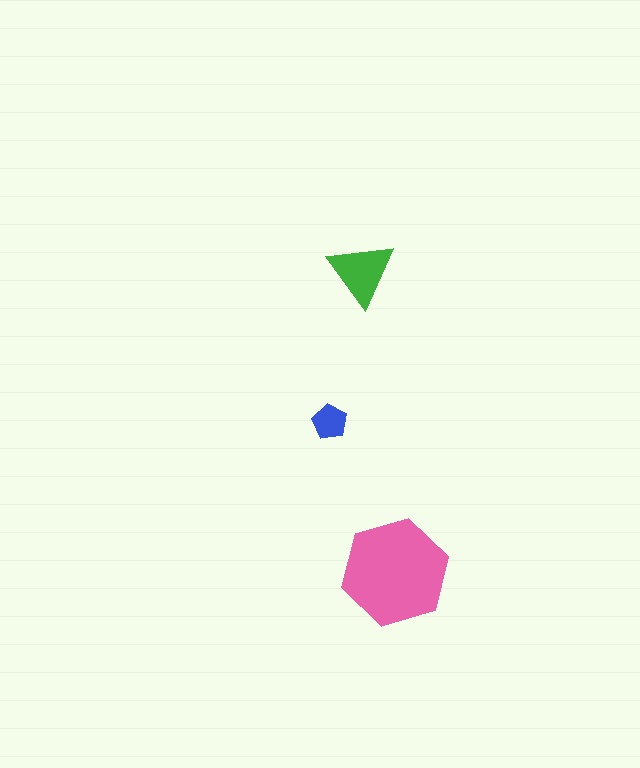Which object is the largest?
The pink hexagon.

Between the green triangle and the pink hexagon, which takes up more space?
The pink hexagon.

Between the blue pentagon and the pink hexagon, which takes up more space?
The pink hexagon.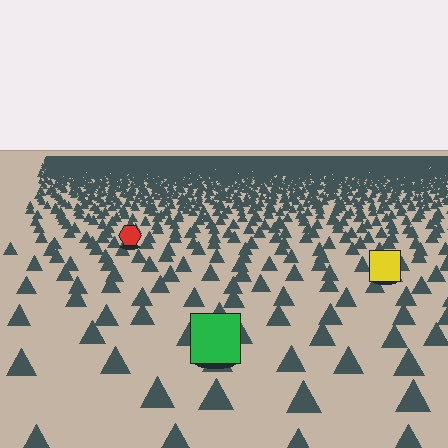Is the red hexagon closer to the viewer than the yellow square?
No. The yellow square is closer — you can tell from the texture gradient: the ground texture is coarser near it.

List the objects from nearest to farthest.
From nearest to farthest: the green square, the yellow square, the red hexagon.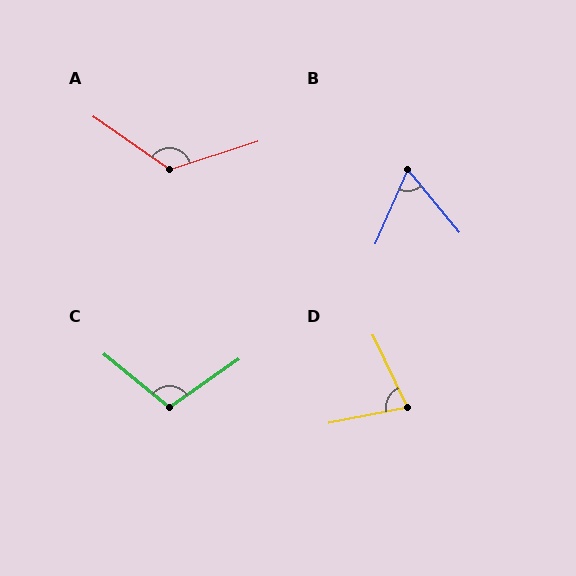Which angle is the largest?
A, at approximately 127 degrees.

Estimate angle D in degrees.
Approximately 75 degrees.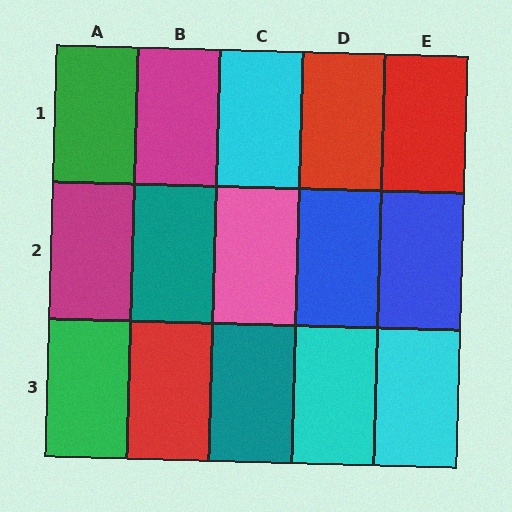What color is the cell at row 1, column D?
Red.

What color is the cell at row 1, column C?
Cyan.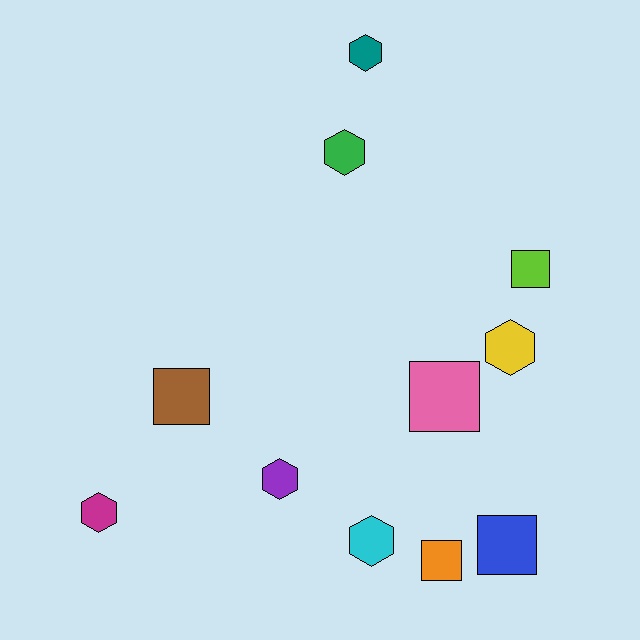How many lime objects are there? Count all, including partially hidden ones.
There is 1 lime object.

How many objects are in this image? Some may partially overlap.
There are 11 objects.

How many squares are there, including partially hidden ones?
There are 5 squares.